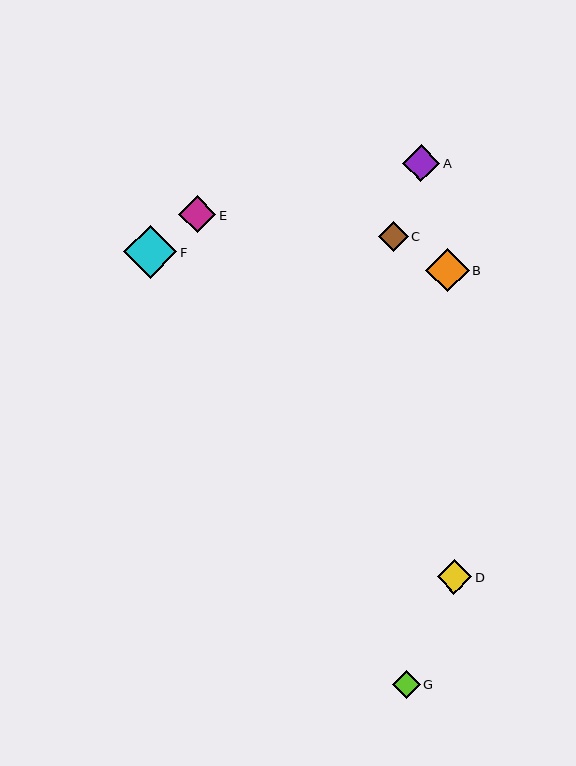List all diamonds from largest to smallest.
From largest to smallest: F, B, E, A, D, C, G.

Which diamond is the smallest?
Diamond G is the smallest with a size of approximately 28 pixels.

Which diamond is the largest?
Diamond F is the largest with a size of approximately 53 pixels.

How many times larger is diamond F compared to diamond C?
Diamond F is approximately 1.8 times the size of diamond C.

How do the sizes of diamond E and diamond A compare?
Diamond E and diamond A are approximately the same size.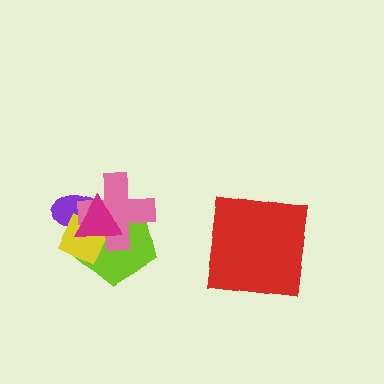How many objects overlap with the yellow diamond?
4 objects overlap with the yellow diamond.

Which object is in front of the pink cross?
The magenta triangle is in front of the pink cross.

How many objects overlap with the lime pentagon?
4 objects overlap with the lime pentagon.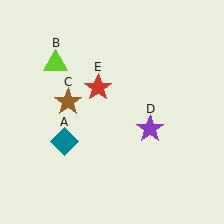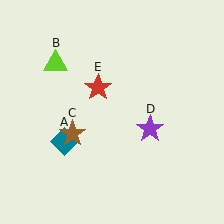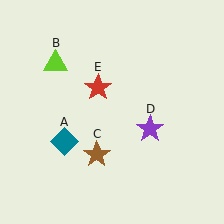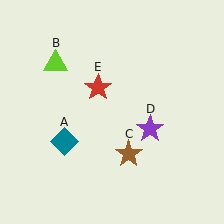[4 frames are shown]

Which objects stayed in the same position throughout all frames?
Teal diamond (object A) and lime triangle (object B) and purple star (object D) and red star (object E) remained stationary.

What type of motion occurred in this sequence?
The brown star (object C) rotated counterclockwise around the center of the scene.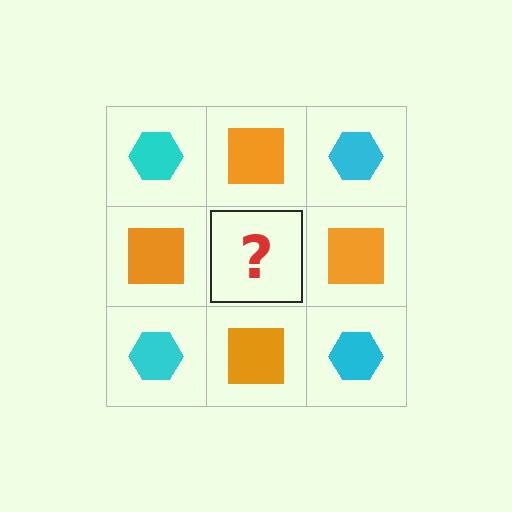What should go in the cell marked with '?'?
The missing cell should contain a cyan hexagon.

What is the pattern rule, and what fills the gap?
The rule is that it alternates cyan hexagon and orange square in a checkerboard pattern. The gap should be filled with a cyan hexagon.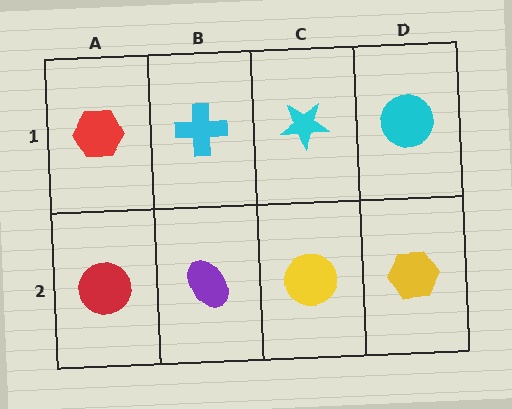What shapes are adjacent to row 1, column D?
A yellow hexagon (row 2, column D), a cyan star (row 1, column C).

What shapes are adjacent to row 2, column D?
A cyan circle (row 1, column D), a yellow circle (row 2, column C).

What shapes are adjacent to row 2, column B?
A cyan cross (row 1, column B), a red circle (row 2, column A), a yellow circle (row 2, column C).